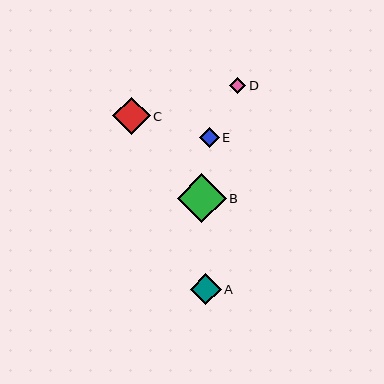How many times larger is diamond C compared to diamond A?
Diamond C is approximately 1.2 times the size of diamond A.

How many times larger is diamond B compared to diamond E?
Diamond B is approximately 2.5 times the size of diamond E.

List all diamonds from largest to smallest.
From largest to smallest: B, C, A, E, D.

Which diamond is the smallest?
Diamond D is the smallest with a size of approximately 16 pixels.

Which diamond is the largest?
Diamond B is the largest with a size of approximately 48 pixels.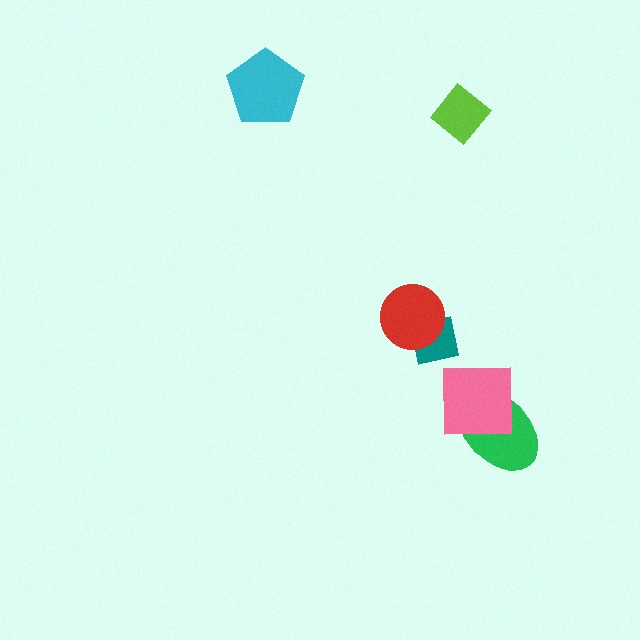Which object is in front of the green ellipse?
The pink square is in front of the green ellipse.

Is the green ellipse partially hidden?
Yes, it is partially covered by another shape.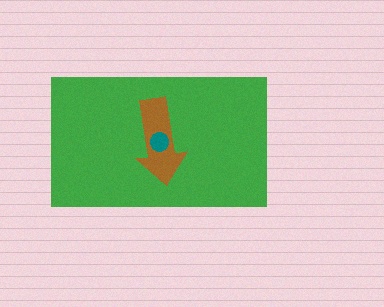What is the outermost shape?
The green rectangle.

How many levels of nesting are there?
3.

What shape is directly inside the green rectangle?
The brown arrow.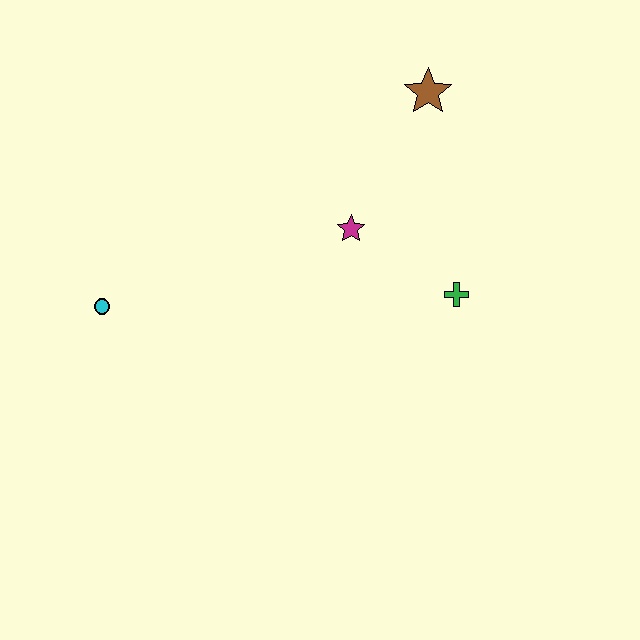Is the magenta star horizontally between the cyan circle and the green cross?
Yes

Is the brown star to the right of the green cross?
No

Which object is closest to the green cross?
The magenta star is closest to the green cross.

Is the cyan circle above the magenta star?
No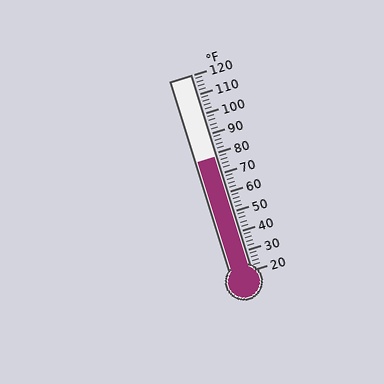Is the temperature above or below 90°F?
The temperature is below 90°F.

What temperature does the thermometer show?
The thermometer shows approximately 78°F.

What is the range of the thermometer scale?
The thermometer scale ranges from 20°F to 120°F.